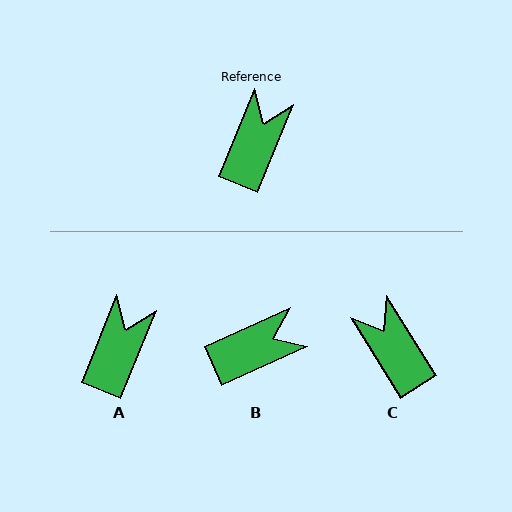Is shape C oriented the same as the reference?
No, it is off by about 54 degrees.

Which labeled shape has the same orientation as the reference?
A.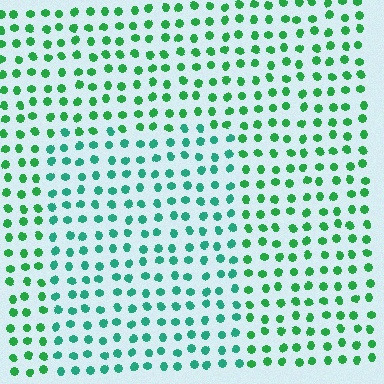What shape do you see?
I see a rectangle.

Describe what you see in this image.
The image is filled with small green elements in a uniform arrangement. A rectangle-shaped region is visible where the elements are tinted to a slightly different hue, forming a subtle color boundary.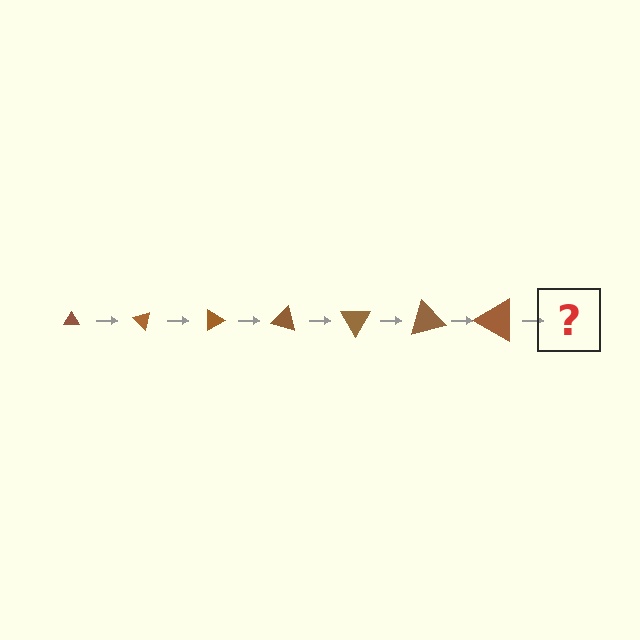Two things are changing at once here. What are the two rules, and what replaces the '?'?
The two rules are that the triangle grows larger each step and it rotates 45 degrees each step. The '?' should be a triangle, larger than the previous one and rotated 315 degrees from the start.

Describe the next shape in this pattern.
It should be a triangle, larger than the previous one and rotated 315 degrees from the start.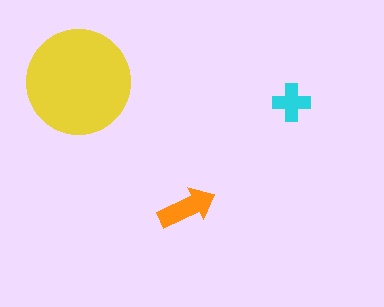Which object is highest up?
The yellow circle is topmost.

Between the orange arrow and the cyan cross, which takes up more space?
The orange arrow.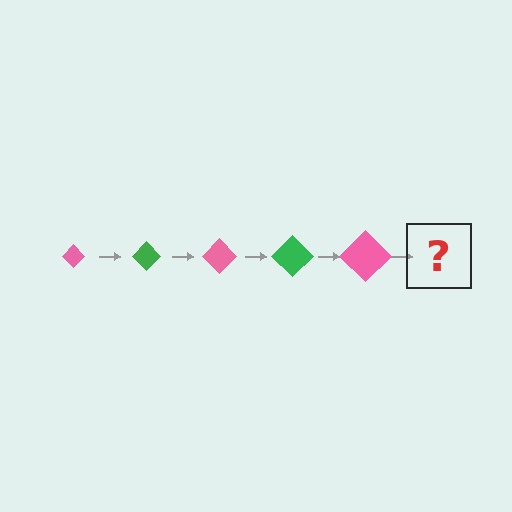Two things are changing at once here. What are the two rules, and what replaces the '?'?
The two rules are that the diamond grows larger each step and the color cycles through pink and green. The '?' should be a green diamond, larger than the previous one.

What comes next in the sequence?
The next element should be a green diamond, larger than the previous one.